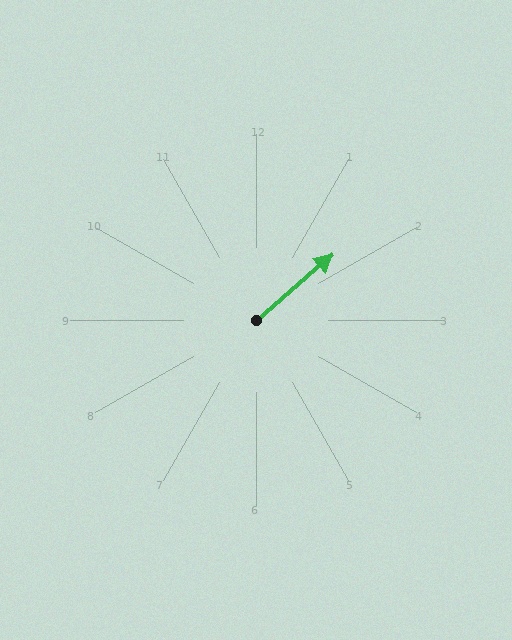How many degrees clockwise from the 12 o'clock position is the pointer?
Approximately 49 degrees.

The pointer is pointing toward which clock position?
Roughly 2 o'clock.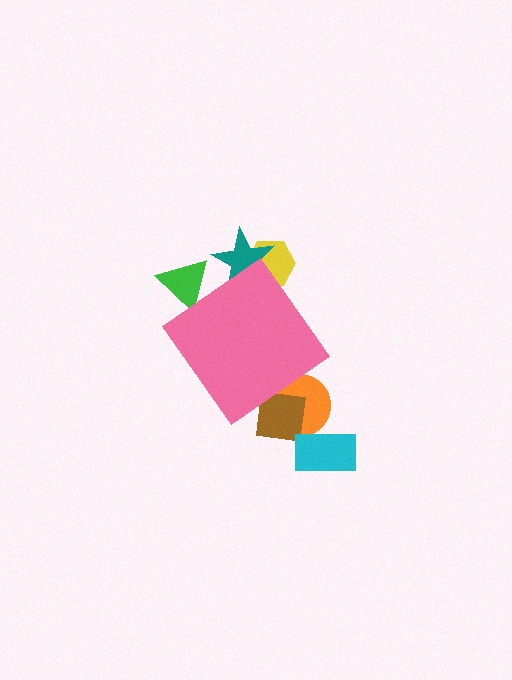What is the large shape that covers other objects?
A pink diamond.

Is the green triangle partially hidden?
Yes, the green triangle is partially hidden behind the pink diamond.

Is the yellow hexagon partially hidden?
Yes, the yellow hexagon is partially hidden behind the pink diamond.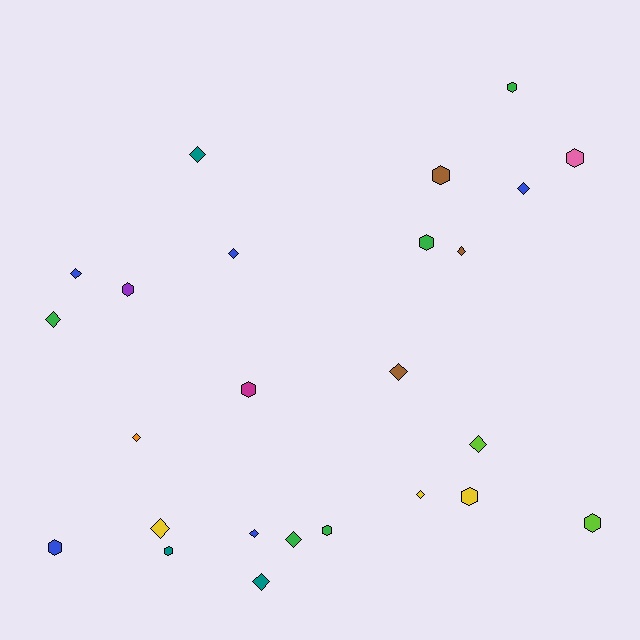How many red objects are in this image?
There are no red objects.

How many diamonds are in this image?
There are 14 diamonds.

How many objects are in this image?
There are 25 objects.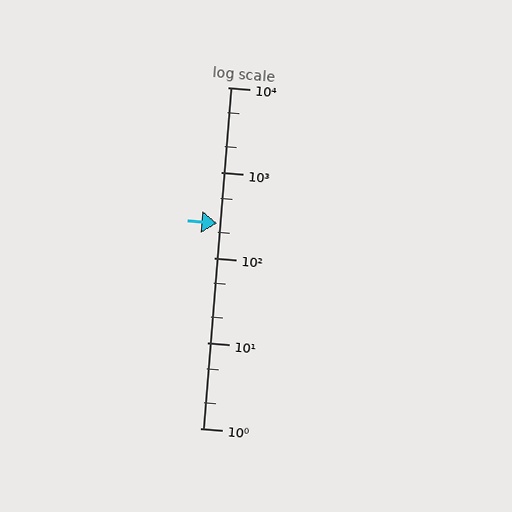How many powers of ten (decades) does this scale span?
The scale spans 4 decades, from 1 to 10000.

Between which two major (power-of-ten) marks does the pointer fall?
The pointer is between 100 and 1000.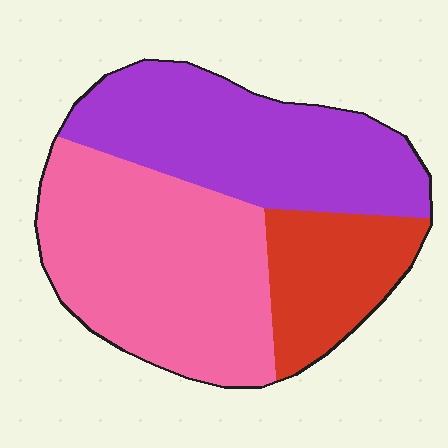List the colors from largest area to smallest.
From largest to smallest: pink, purple, red.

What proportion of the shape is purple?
Purple covers around 35% of the shape.